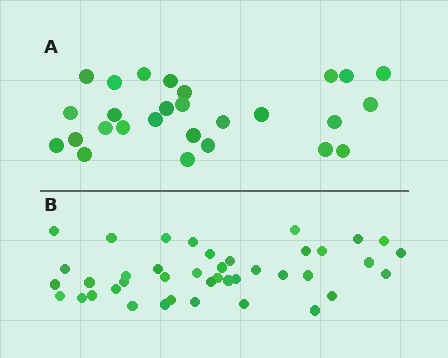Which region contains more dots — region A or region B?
Region B (the bottom region) has more dots.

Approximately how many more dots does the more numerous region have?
Region B has approximately 15 more dots than region A.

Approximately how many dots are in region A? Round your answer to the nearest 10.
About 30 dots. (The exact count is 27, which rounds to 30.)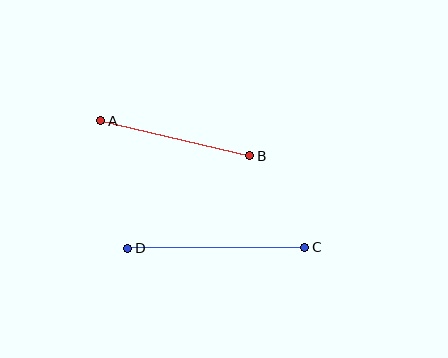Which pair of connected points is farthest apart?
Points C and D are farthest apart.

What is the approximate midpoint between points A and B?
The midpoint is at approximately (175, 138) pixels.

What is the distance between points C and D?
The distance is approximately 177 pixels.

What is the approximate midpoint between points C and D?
The midpoint is at approximately (216, 248) pixels.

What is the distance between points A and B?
The distance is approximately 153 pixels.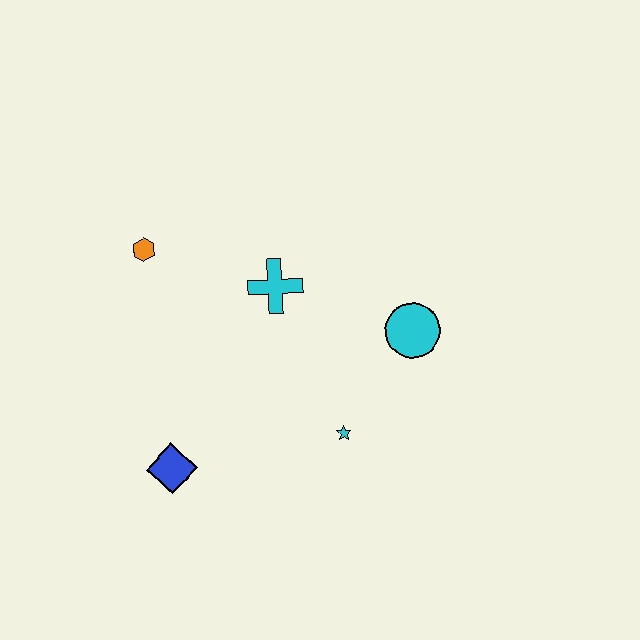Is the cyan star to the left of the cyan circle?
Yes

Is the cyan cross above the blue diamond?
Yes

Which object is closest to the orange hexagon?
The cyan cross is closest to the orange hexagon.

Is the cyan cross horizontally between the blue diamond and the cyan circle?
Yes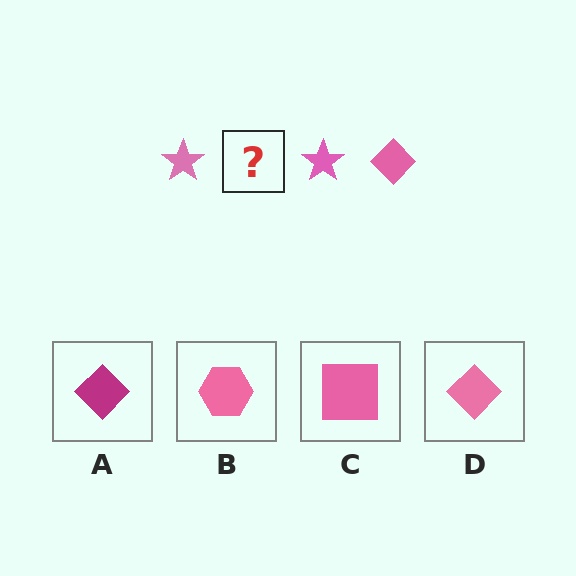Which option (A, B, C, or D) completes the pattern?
D.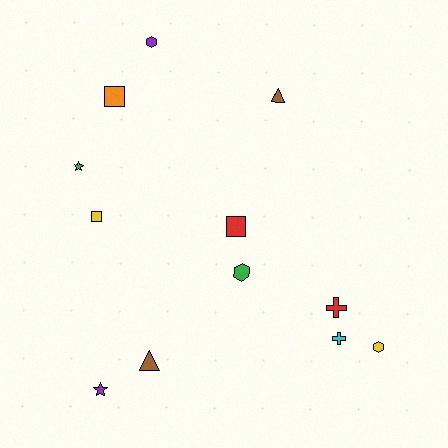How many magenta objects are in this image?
There are no magenta objects.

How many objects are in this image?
There are 12 objects.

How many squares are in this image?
There are 3 squares.